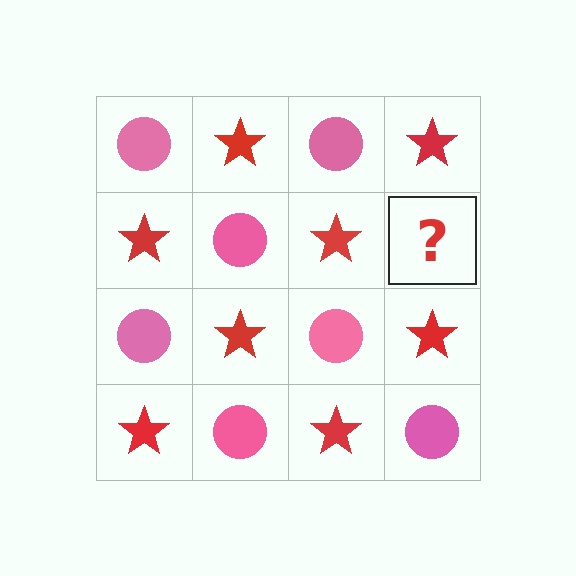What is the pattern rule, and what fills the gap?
The rule is that it alternates pink circle and red star in a checkerboard pattern. The gap should be filled with a pink circle.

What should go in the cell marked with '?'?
The missing cell should contain a pink circle.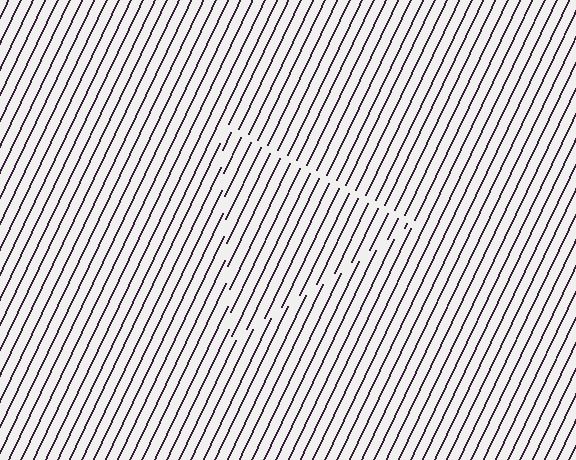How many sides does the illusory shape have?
3 sides — the line-ends trace a triangle.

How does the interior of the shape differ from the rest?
The interior of the shape contains the same grating, shifted by half a period — the contour is defined by the phase discontinuity where line-ends from the inner and outer gratings abut.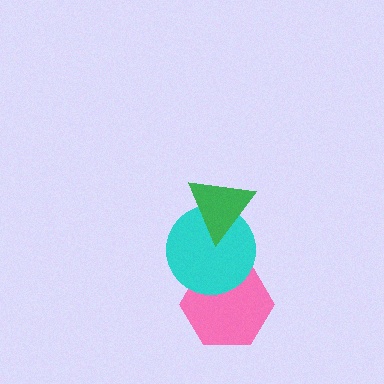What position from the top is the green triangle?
The green triangle is 1st from the top.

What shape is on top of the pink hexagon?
The cyan circle is on top of the pink hexagon.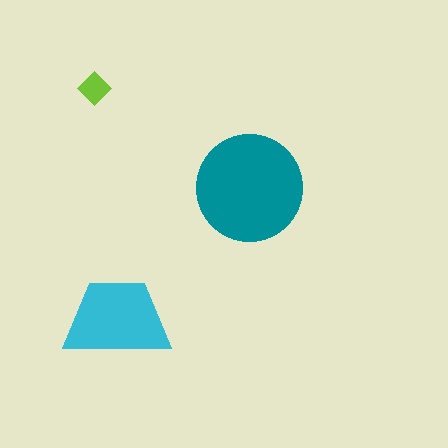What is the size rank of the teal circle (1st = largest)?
1st.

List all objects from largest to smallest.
The teal circle, the cyan trapezoid, the lime diamond.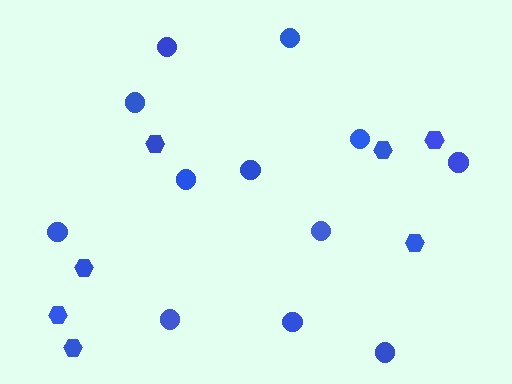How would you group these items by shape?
There are 2 groups: one group of circles (12) and one group of hexagons (7).